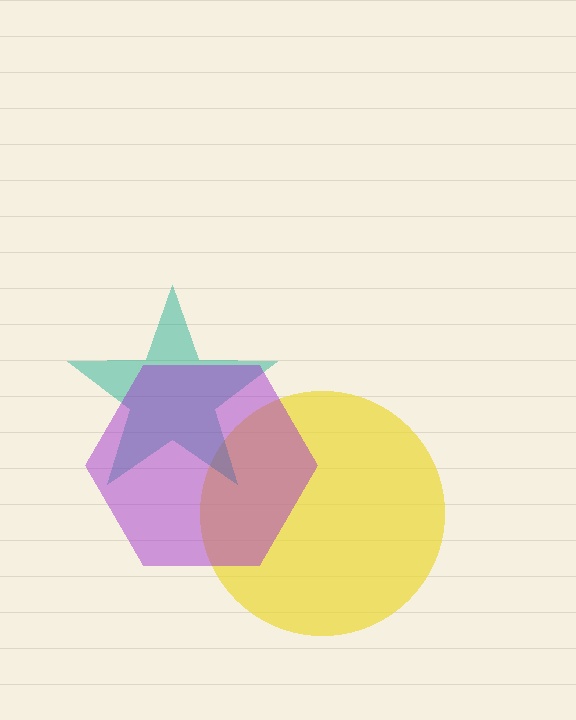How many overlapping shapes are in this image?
There are 3 overlapping shapes in the image.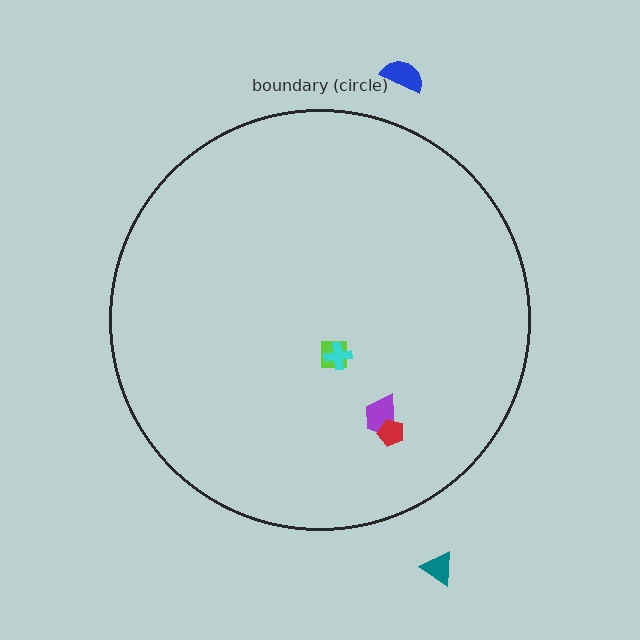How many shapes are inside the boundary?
4 inside, 2 outside.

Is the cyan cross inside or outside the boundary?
Inside.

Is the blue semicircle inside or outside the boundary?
Outside.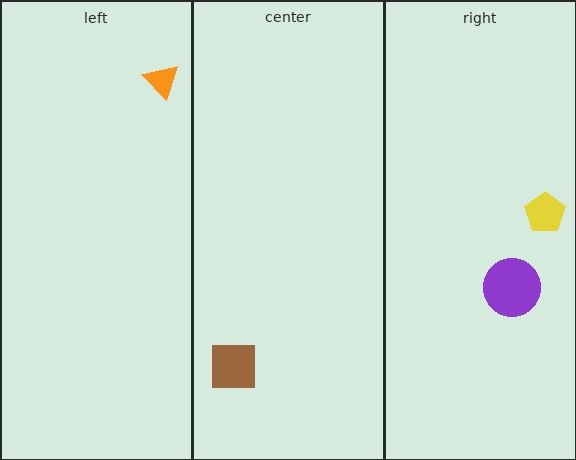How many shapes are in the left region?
1.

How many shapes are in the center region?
1.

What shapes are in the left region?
The orange triangle.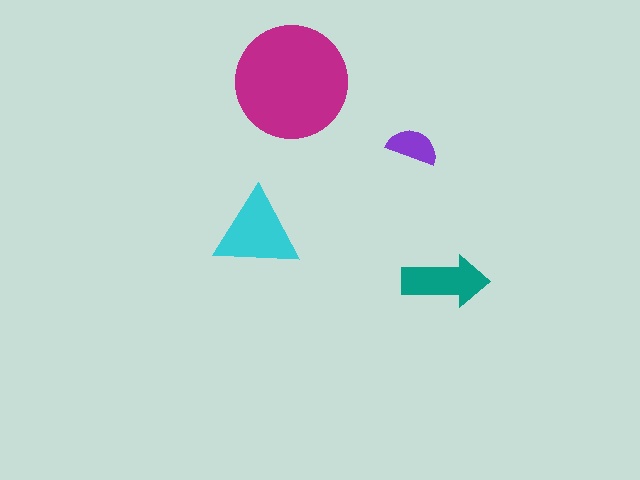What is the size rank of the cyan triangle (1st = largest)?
2nd.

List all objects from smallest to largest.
The purple semicircle, the teal arrow, the cyan triangle, the magenta circle.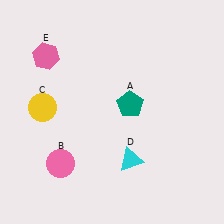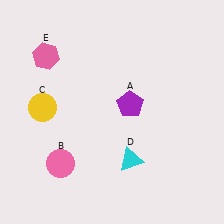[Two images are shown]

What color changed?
The pentagon (A) changed from teal in Image 1 to purple in Image 2.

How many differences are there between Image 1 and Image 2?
There is 1 difference between the two images.